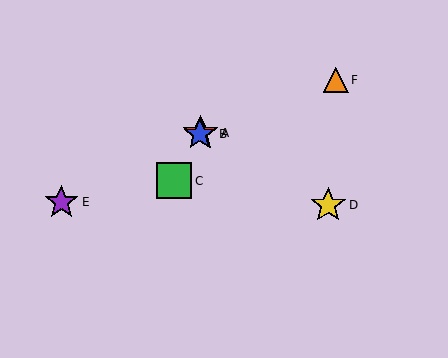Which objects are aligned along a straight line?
Objects A, B, C are aligned along a straight line.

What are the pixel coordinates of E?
Object E is at (61, 202).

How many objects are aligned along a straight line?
3 objects (A, B, C) are aligned along a straight line.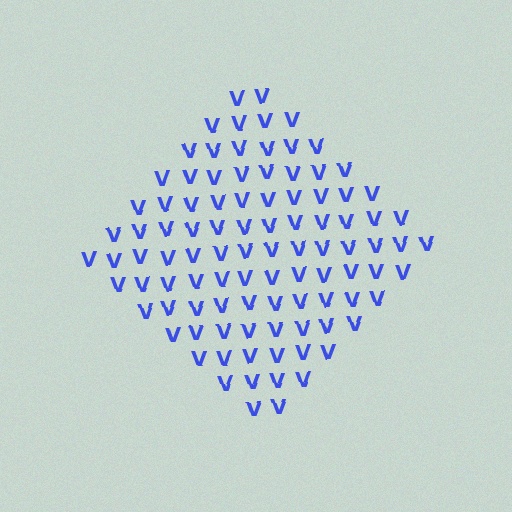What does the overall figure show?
The overall figure shows a diamond.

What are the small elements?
The small elements are letter V's.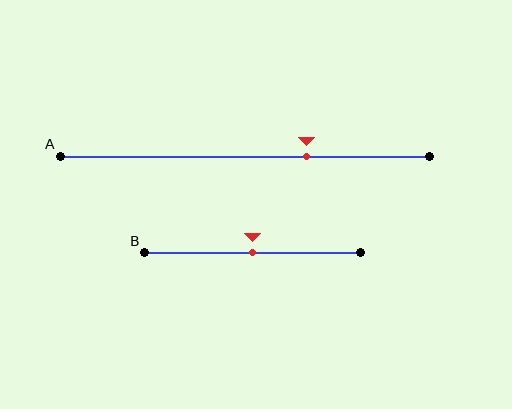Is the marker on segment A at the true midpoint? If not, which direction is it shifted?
No, the marker on segment A is shifted to the right by about 17% of the segment length.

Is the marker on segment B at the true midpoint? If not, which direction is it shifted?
Yes, the marker on segment B is at the true midpoint.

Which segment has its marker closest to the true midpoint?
Segment B has its marker closest to the true midpoint.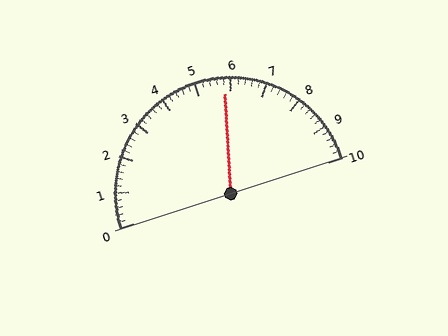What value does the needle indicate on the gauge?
The needle indicates approximately 5.8.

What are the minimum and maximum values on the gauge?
The gauge ranges from 0 to 10.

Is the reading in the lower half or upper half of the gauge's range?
The reading is in the upper half of the range (0 to 10).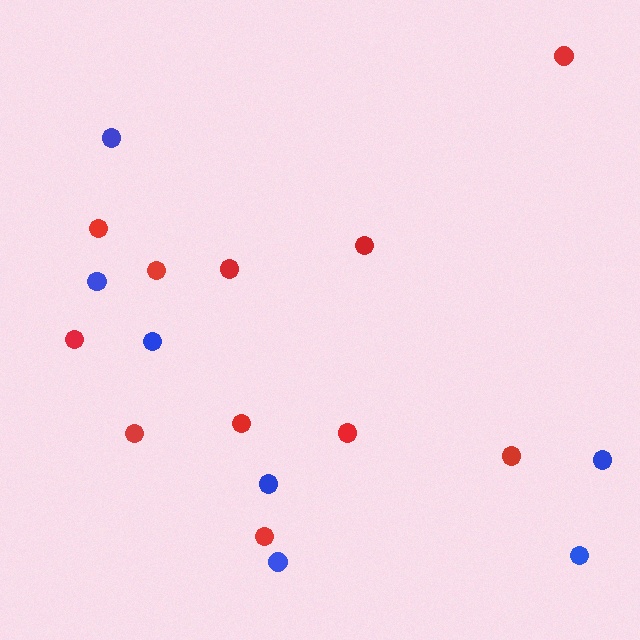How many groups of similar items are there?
There are 2 groups: one group of red circles (11) and one group of blue circles (7).